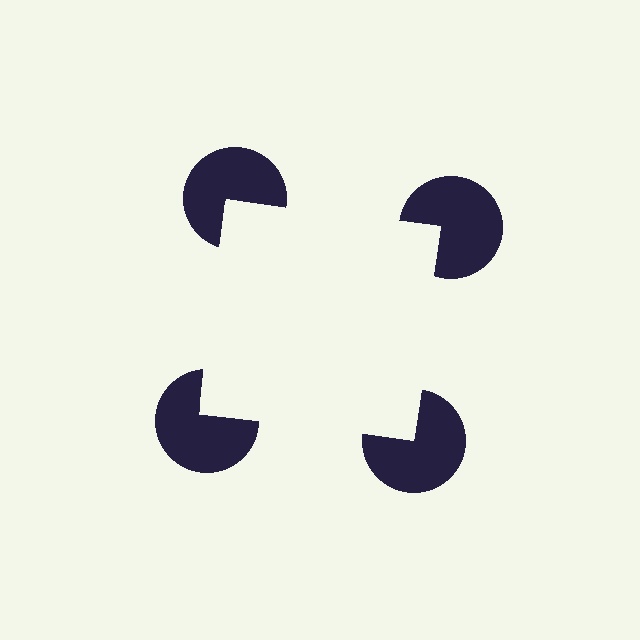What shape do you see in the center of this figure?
An illusory square — its edges are inferred from the aligned wedge cuts in the pac-man discs, not physically drawn.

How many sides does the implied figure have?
4 sides.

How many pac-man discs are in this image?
There are 4 — one at each vertex of the illusory square.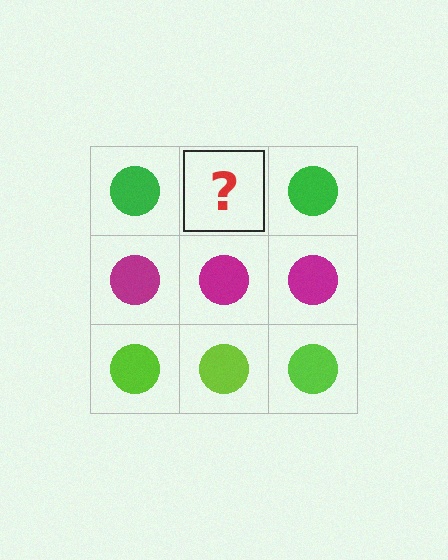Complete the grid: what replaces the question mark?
The question mark should be replaced with a green circle.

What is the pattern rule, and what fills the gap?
The rule is that each row has a consistent color. The gap should be filled with a green circle.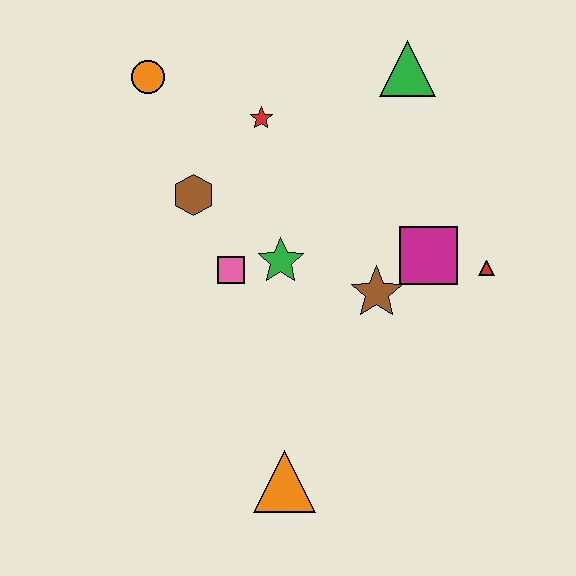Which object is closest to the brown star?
The magenta square is closest to the brown star.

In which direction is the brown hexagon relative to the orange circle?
The brown hexagon is below the orange circle.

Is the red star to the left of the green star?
Yes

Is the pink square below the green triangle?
Yes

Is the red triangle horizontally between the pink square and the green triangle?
No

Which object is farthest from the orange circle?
The orange triangle is farthest from the orange circle.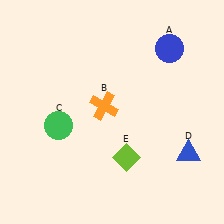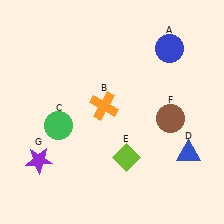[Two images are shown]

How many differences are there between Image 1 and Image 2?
There are 2 differences between the two images.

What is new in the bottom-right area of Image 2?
A brown circle (F) was added in the bottom-right area of Image 2.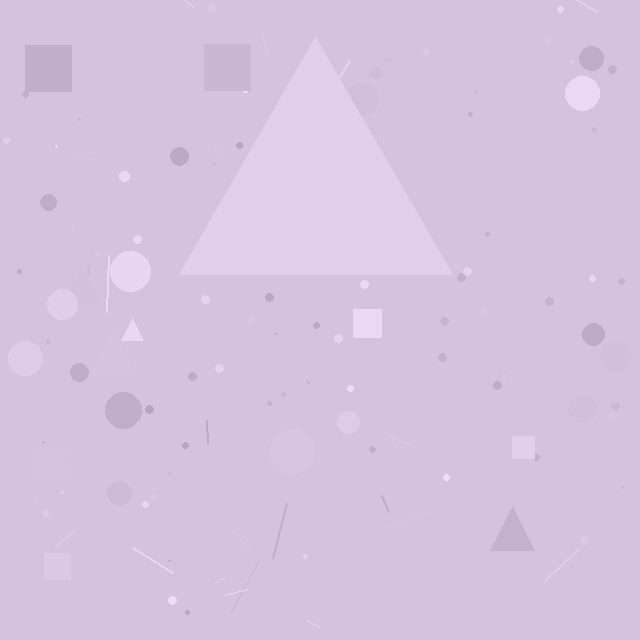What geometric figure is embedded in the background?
A triangle is embedded in the background.